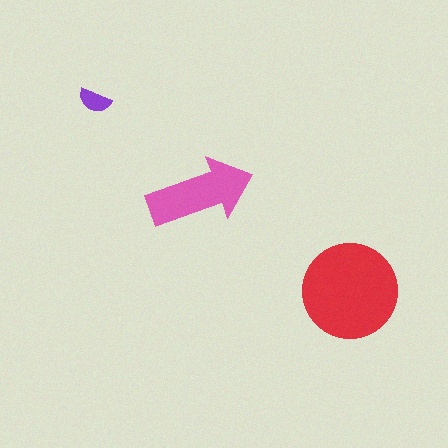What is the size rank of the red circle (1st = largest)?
1st.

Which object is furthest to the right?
The red circle is rightmost.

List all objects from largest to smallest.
The red circle, the pink arrow, the purple semicircle.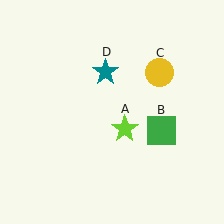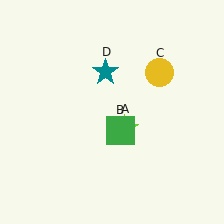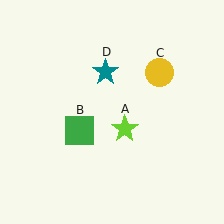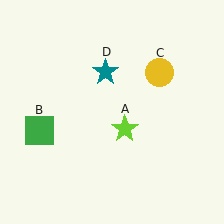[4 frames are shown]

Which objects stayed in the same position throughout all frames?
Lime star (object A) and yellow circle (object C) and teal star (object D) remained stationary.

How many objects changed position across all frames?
1 object changed position: green square (object B).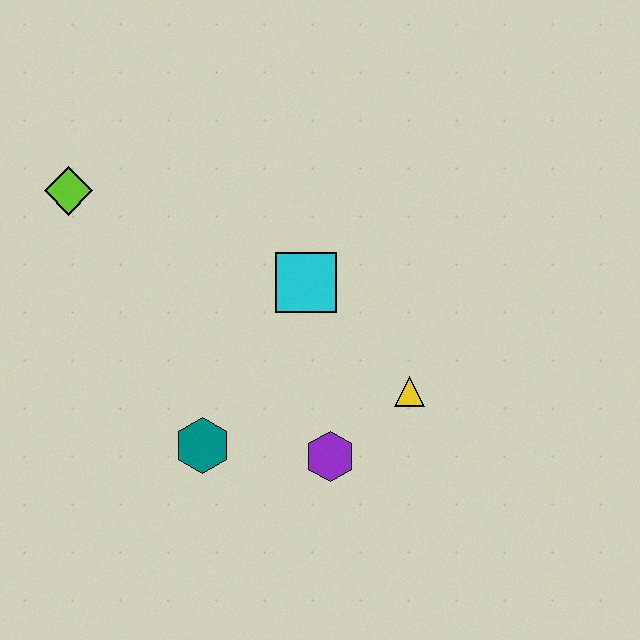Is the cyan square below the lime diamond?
Yes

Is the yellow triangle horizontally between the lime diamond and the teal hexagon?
No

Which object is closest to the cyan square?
The yellow triangle is closest to the cyan square.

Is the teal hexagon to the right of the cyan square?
No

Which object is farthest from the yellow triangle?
The lime diamond is farthest from the yellow triangle.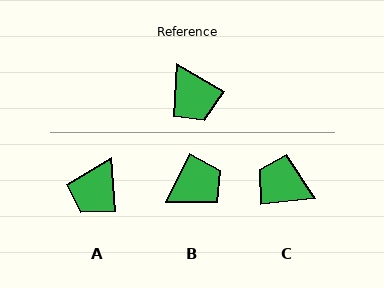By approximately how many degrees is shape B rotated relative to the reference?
Approximately 94 degrees counter-clockwise.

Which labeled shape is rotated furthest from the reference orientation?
C, about 143 degrees away.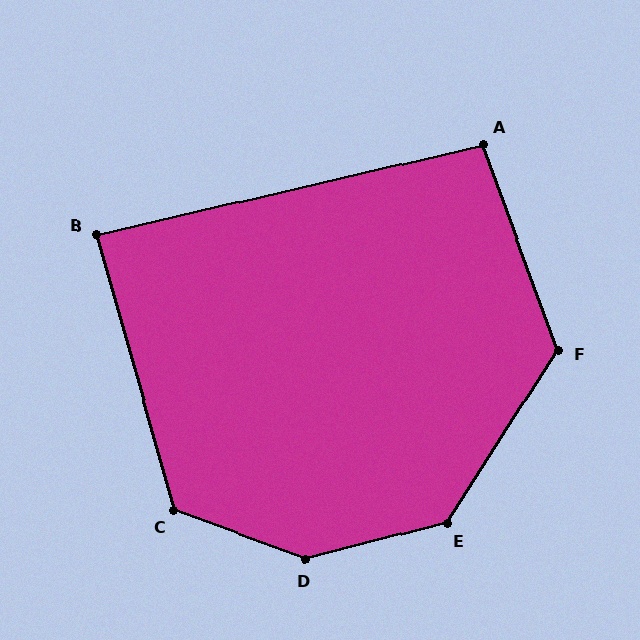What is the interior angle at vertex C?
Approximately 126 degrees (obtuse).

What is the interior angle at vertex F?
Approximately 128 degrees (obtuse).